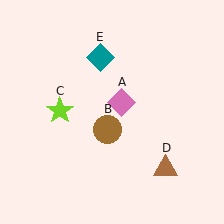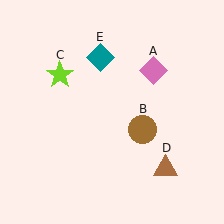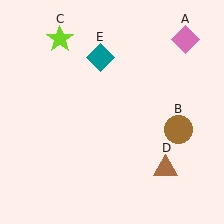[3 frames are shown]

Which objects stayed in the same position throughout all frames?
Brown triangle (object D) and teal diamond (object E) remained stationary.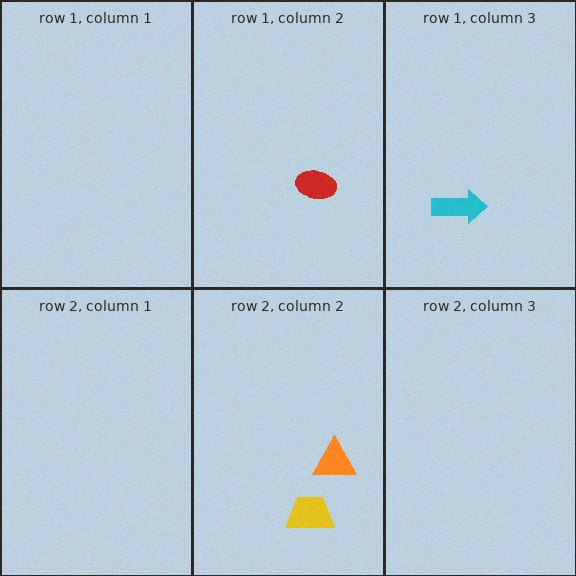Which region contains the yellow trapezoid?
The row 2, column 2 region.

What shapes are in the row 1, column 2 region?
The red ellipse.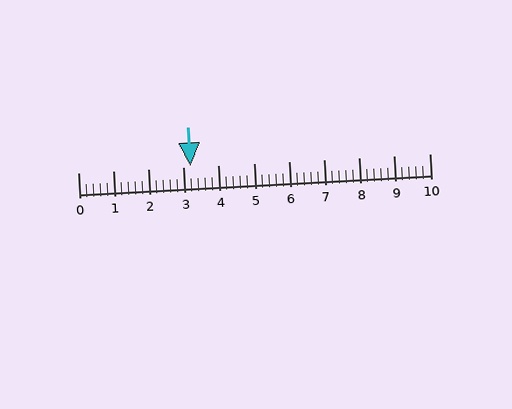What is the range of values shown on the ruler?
The ruler shows values from 0 to 10.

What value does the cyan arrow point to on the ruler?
The cyan arrow points to approximately 3.2.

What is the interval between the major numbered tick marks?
The major tick marks are spaced 1 units apart.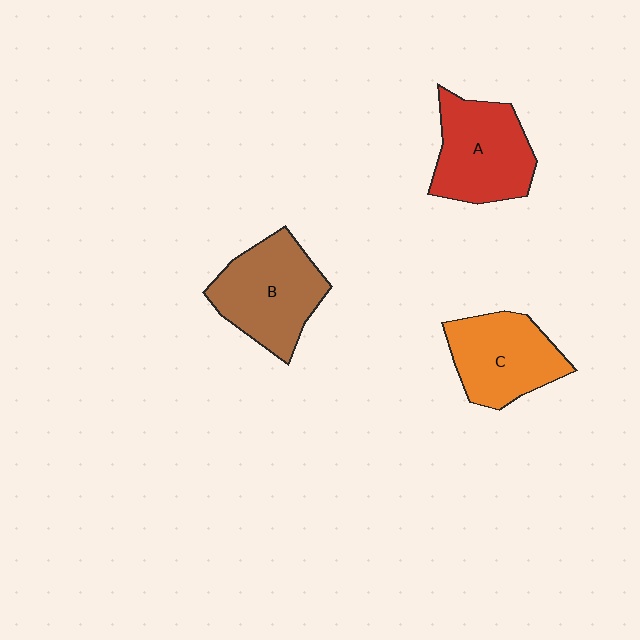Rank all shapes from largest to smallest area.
From largest to smallest: B (brown), A (red), C (orange).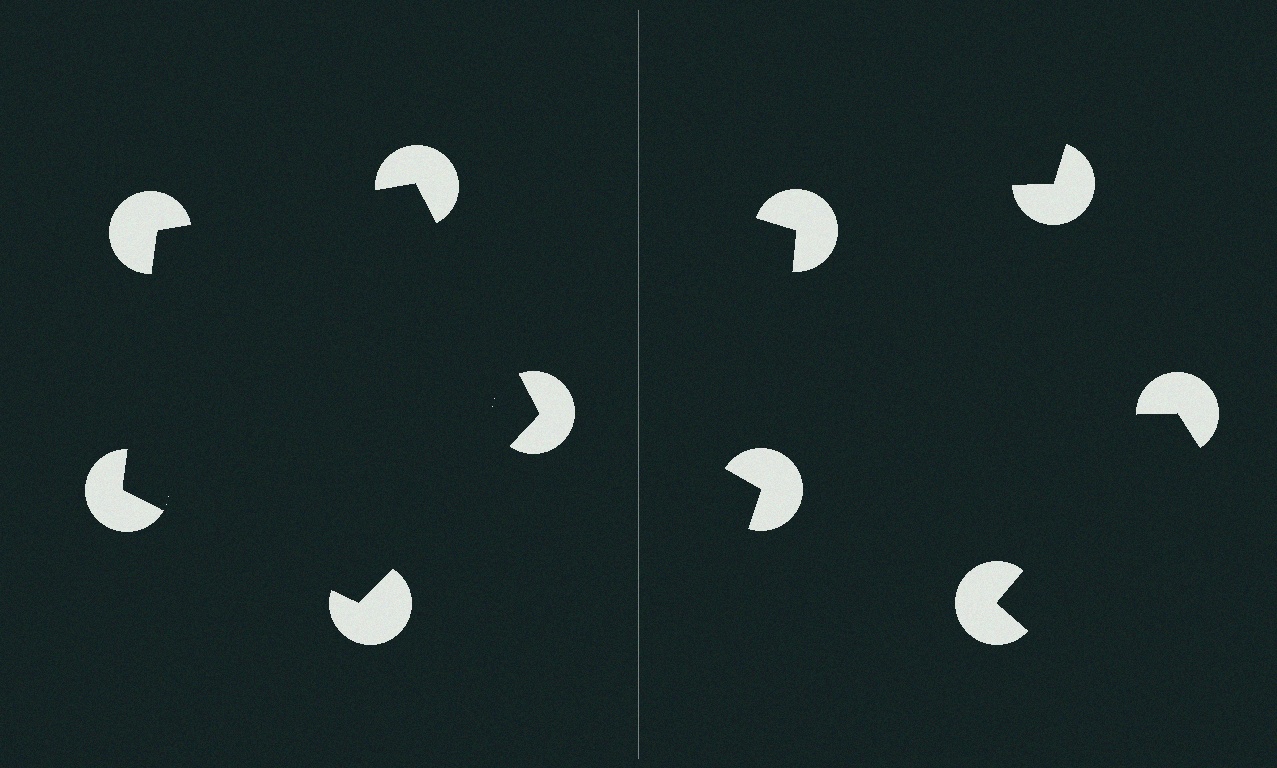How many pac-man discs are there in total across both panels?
10 — 5 on each side.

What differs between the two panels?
The pac-man discs are positioned identically on both sides; only the wedge orientations differ. On the left they align to a pentagon; on the right they are misaligned.